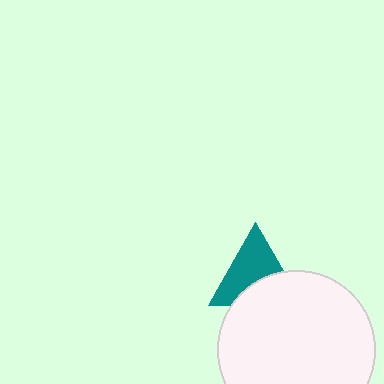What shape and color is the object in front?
The object in front is a white circle.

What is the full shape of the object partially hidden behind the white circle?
The partially hidden object is a teal triangle.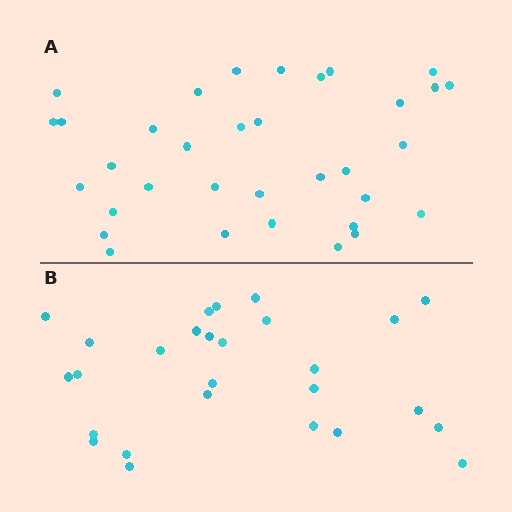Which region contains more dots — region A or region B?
Region A (the top region) has more dots.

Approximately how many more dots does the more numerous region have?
Region A has roughly 8 or so more dots than region B.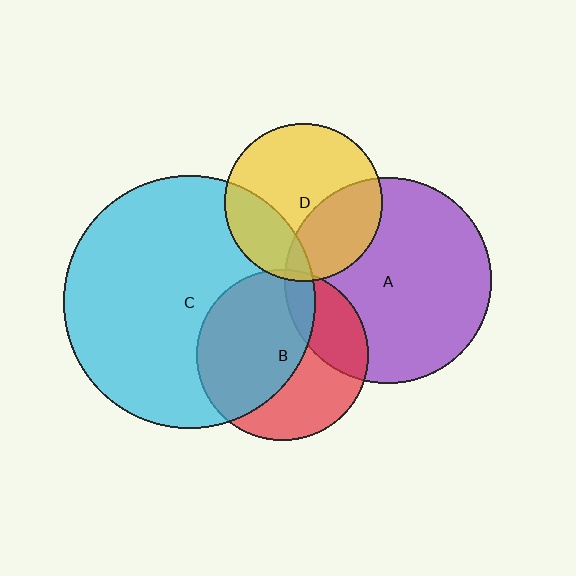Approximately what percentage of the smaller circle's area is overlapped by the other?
Approximately 35%.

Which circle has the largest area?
Circle C (cyan).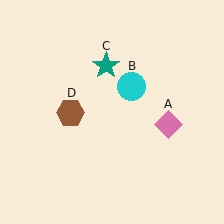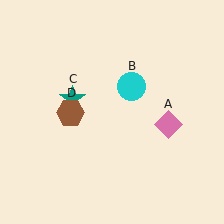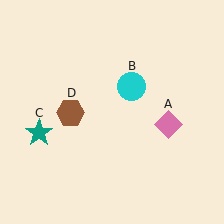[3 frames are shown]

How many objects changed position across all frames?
1 object changed position: teal star (object C).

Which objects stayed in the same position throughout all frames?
Pink diamond (object A) and cyan circle (object B) and brown hexagon (object D) remained stationary.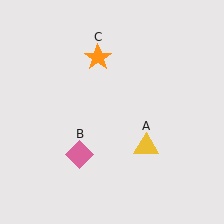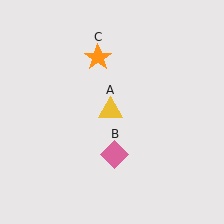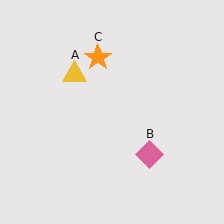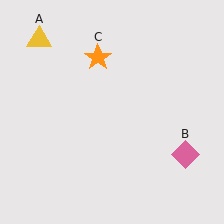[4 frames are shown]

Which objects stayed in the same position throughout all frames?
Orange star (object C) remained stationary.